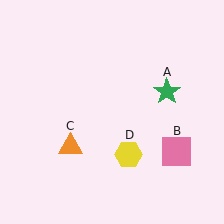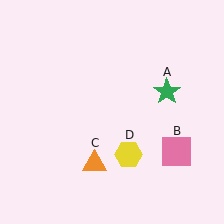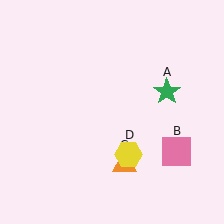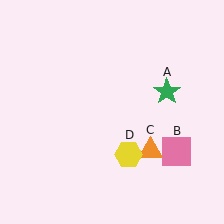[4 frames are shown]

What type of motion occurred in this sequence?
The orange triangle (object C) rotated counterclockwise around the center of the scene.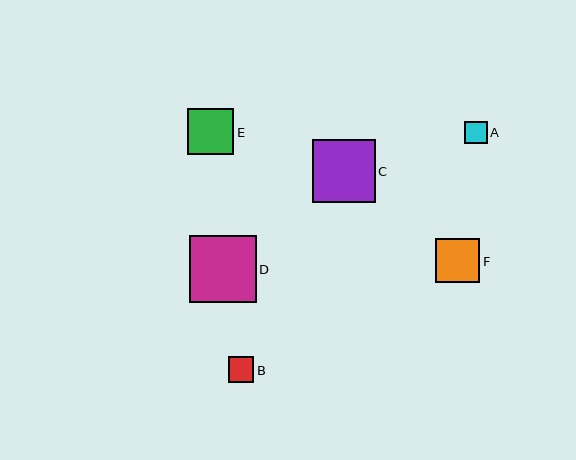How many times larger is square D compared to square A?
Square D is approximately 2.9 times the size of square A.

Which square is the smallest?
Square A is the smallest with a size of approximately 23 pixels.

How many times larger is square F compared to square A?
Square F is approximately 2.0 times the size of square A.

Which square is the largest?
Square D is the largest with a size of approximately 67 pixels.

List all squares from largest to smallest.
From largest to smallest: D, C, E, F, B, A.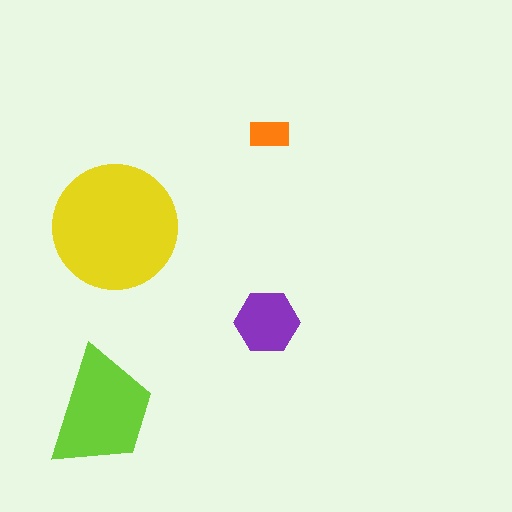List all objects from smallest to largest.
The orange rectangle, the purple hexagon, the lime trapezoid, the yellow circle.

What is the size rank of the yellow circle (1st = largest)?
1st.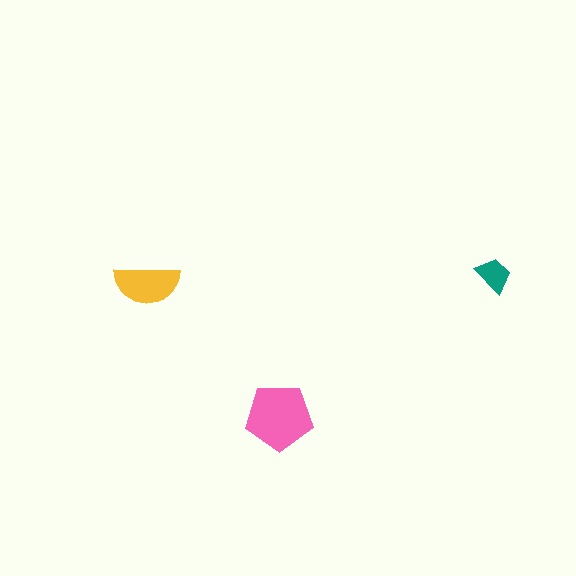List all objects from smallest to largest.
The teal trapezoid, the yellow semicircle, the pink pentagon.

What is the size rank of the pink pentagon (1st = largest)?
1st.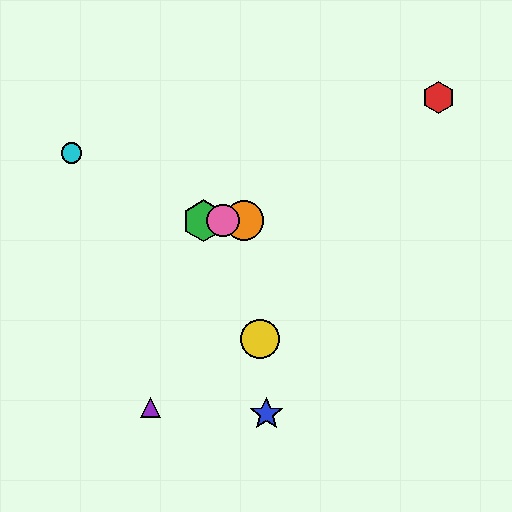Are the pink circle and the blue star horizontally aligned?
No, the pink circle is at y≈221 and the blue star is at y≈414.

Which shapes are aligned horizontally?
The green hexagon, the orange circle, the pink circle are aligned horizontally.